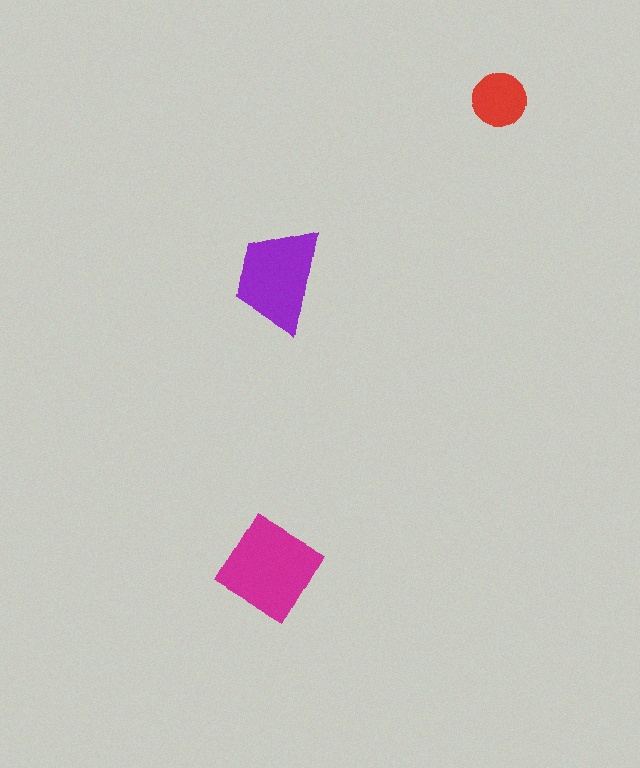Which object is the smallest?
The red circle.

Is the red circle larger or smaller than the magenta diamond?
Smaller.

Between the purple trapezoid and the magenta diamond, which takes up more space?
The magenta diamond.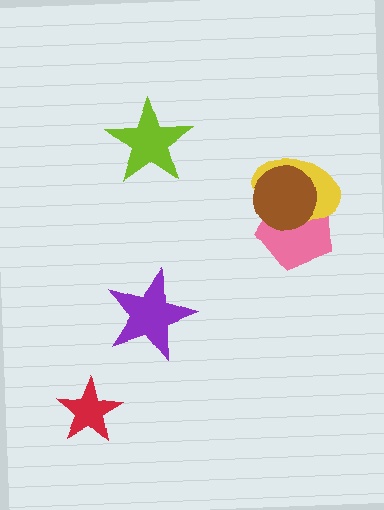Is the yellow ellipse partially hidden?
Yes, it is partially covered by another shape.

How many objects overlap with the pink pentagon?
2 objects overlap with the pink pentagon.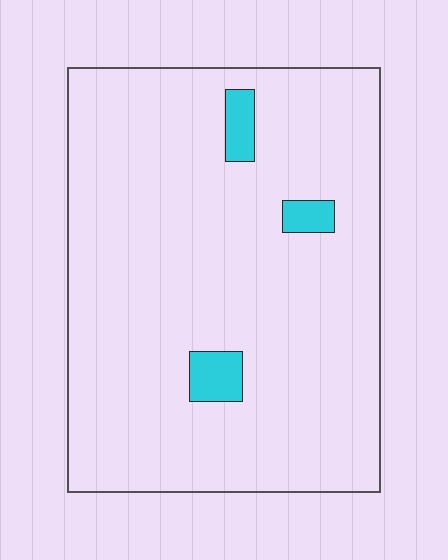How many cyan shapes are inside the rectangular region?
3.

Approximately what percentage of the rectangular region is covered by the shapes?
Approximately 5%.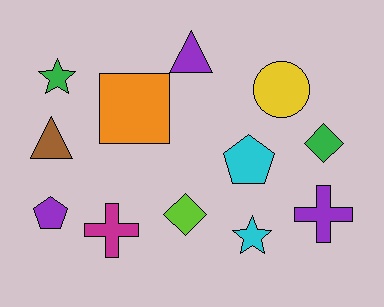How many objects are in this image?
There are 12 objects.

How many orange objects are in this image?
There is 1 orange object.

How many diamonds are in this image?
There are 2 diamonds.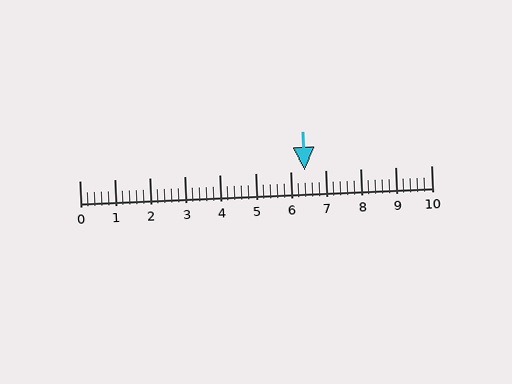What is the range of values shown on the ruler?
The ruler shows values from 0 to 10.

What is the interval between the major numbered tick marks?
The major tick marks are spaced 1 units apart.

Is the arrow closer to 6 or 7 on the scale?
The arrow is closer to 6.